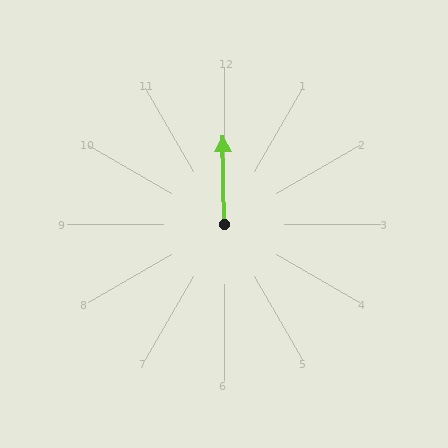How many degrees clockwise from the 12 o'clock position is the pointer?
Approximately 359 degrees.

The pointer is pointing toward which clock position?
Roughly 12 o'clock.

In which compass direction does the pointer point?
North.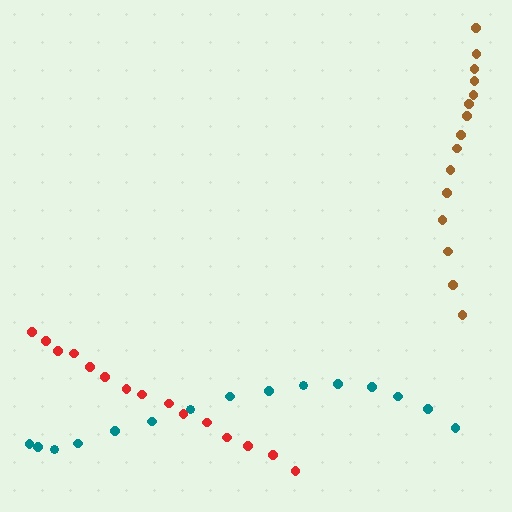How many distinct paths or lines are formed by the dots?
There are 3 distinct paths.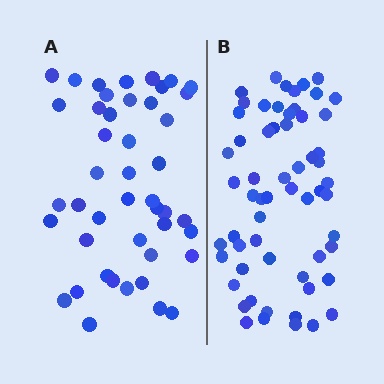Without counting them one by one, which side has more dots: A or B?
Region B (the right region) has more dots.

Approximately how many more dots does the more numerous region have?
Region B has approximately 15 more dots than region A.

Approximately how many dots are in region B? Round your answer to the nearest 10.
About 60 dots.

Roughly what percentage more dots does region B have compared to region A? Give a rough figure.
About 35% more.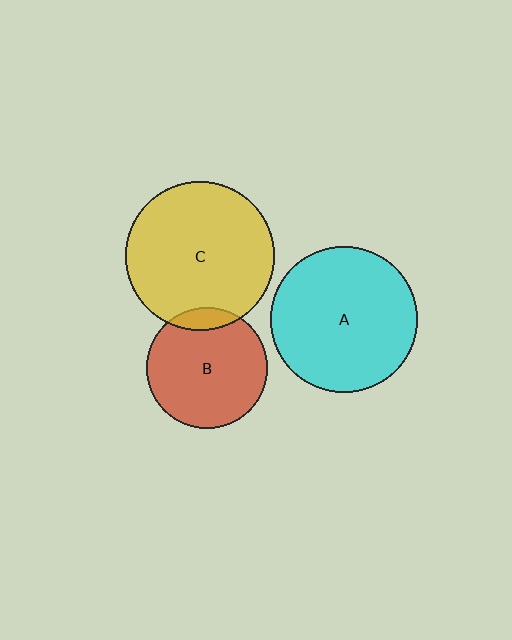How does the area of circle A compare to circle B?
Approximately 1.5 times.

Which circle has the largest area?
Circle C (yellow).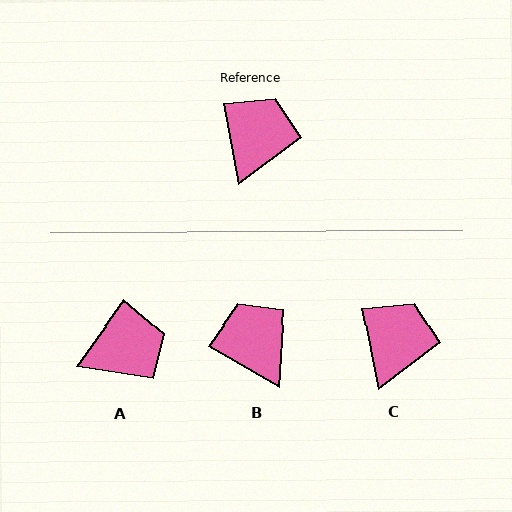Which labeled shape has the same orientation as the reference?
C.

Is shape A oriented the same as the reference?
No, it is off by about 46 degrees.